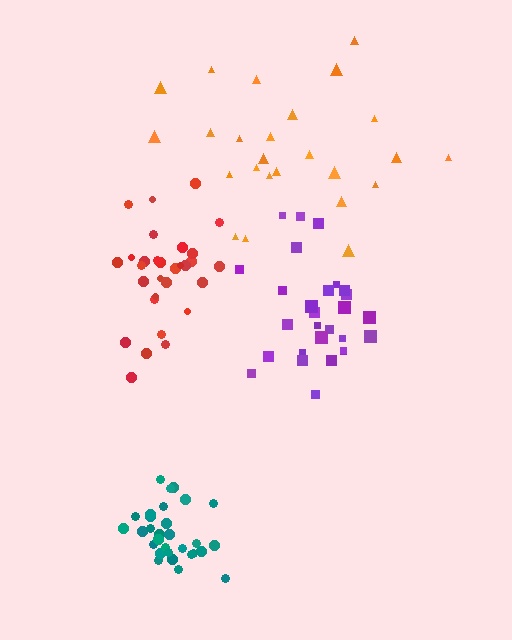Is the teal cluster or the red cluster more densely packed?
Teal.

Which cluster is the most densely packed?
Teal.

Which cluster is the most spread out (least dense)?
Orange.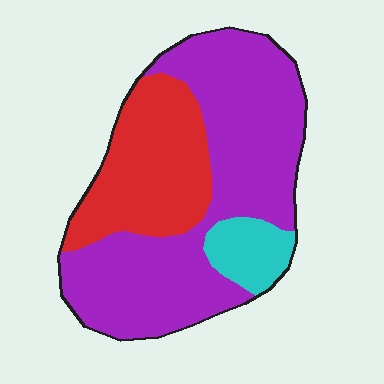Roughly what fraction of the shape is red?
Red covers around 30% of the shape.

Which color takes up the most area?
Purple, at roughly 60%.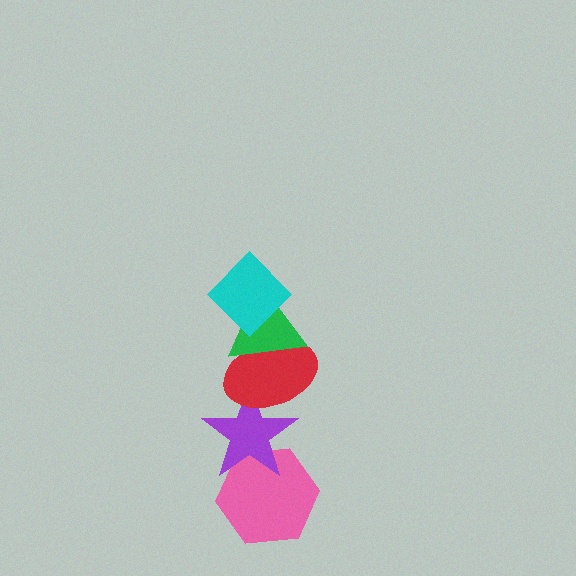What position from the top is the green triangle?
The green triangle is 2nd from the top.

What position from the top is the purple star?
The purple star is 4th from the top.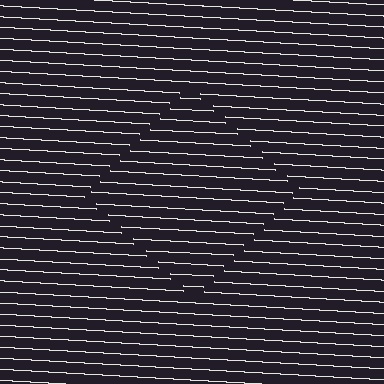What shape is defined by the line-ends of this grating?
An illusory square. The interior of the shape contains the same grating, shifted by half a period — the contour is defined by the phase discontinuity where line-ends from the inner and outer gratings abut.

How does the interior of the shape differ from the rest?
The interior of the shape contains the same grating, shifted by half a period — the contour is defined by the phase discontinuity where line-ends from the inner and outer gratings abut.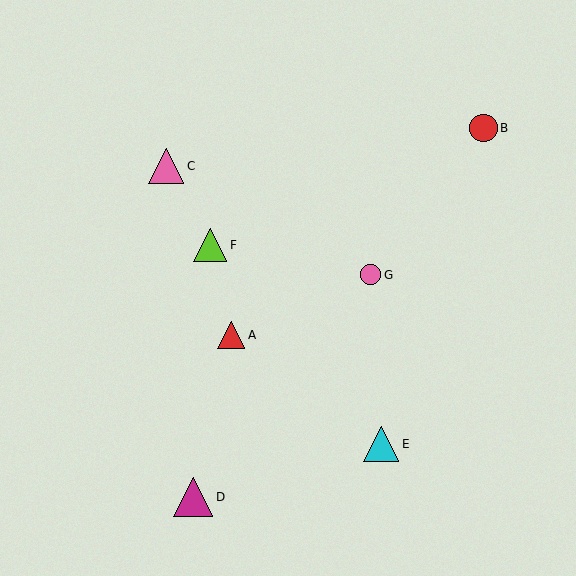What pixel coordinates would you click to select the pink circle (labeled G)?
Click at (370, 275) to select the pink circle G.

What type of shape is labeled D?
Shape D is a magenta triangle.